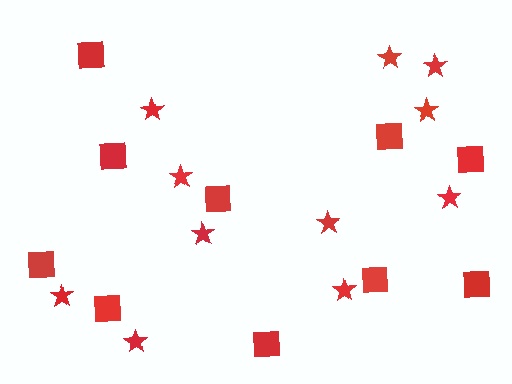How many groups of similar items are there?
There are 2 groups: one group of squares (10) and one group of stars (11).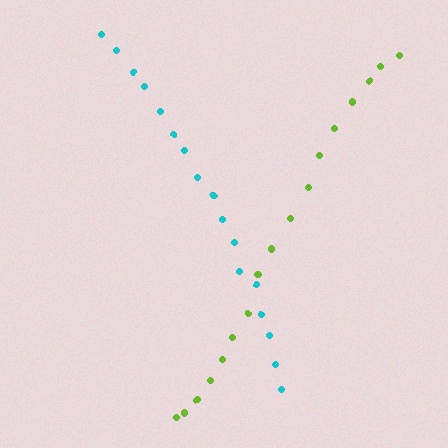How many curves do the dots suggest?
There are 2 distinct paths.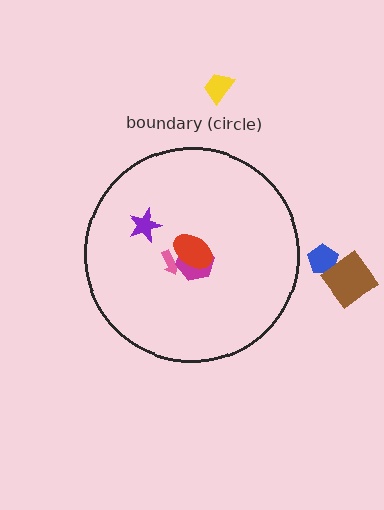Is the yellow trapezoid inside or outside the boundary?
Outside.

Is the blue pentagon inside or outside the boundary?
Outside.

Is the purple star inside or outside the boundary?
Inside.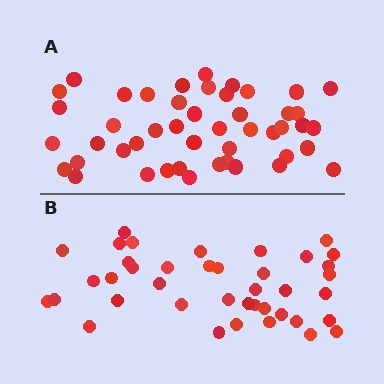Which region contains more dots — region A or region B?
Region A (the top region) has more dots.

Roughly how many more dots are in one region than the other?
Region A has roughly 8 or so more dots than region B.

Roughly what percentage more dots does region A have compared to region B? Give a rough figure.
About 20% more.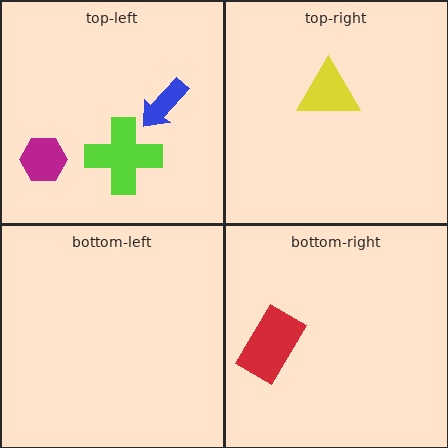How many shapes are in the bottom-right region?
1.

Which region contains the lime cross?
The top-left region.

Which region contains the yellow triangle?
The top-right region.